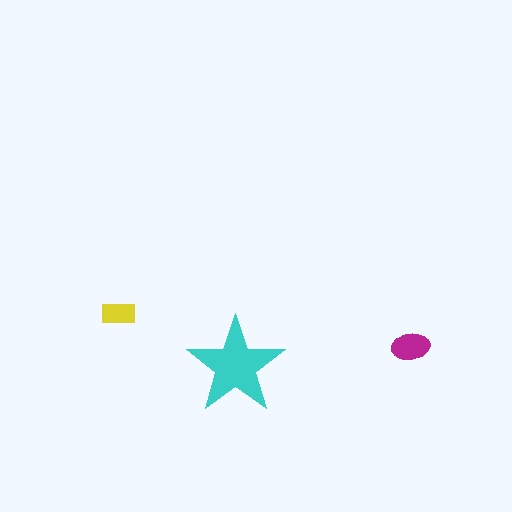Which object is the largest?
The cyan star.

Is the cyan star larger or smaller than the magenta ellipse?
Larger.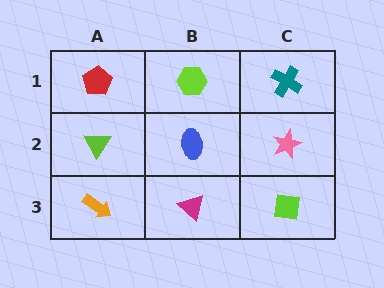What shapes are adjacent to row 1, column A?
A lime triangle (row 2, column A), a lime hexagon (row 1, column B).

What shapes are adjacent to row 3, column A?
A lime triangle (row 2, column A), a magenta triangle (row 3, column B).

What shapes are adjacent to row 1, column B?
A blue ellipse (row 2, column B), a red pentagon (row 1, column A), a teal cross (row 1, column C).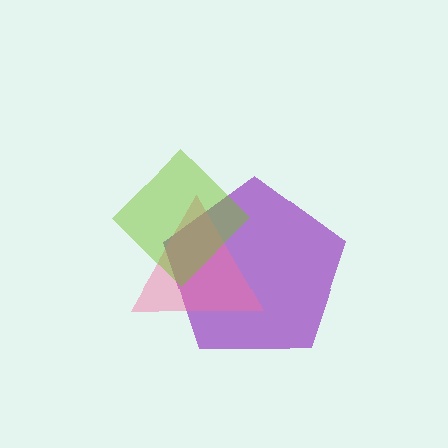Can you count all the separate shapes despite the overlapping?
Yes, there are 3 separate shapes.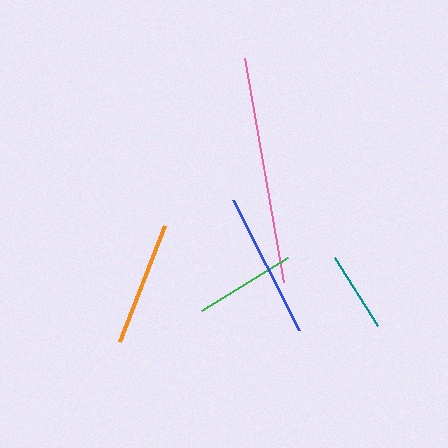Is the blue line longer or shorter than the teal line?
The blue line is longer than the teal line.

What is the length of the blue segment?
The blue segment is approximately 146 pixels long.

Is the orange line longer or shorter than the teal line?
The orange line is longer than the teal line.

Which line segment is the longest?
The pink line is the longest at approximately 228 pixels.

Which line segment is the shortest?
The teal line is the shortest at approximately 81 pixels.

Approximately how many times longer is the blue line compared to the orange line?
The blue line is approximately 1.2 times the length of the orange line.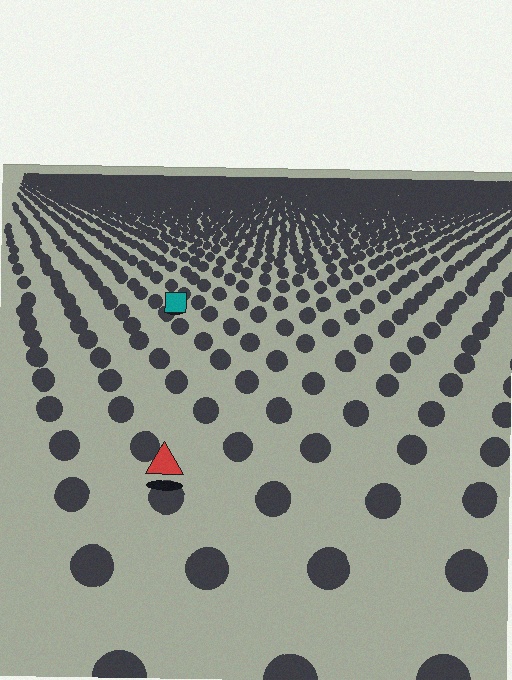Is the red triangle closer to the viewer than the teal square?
Yes. The red triangle is closer — you can tell from the texture gradient: the ground texture is coarser near it.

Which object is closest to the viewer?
The red triangle is closest. The texture marks near it are larger and more spread out.